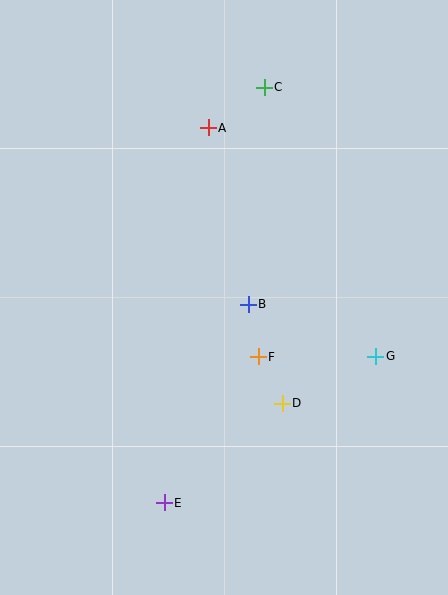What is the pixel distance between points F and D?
The distance between F and D is 52 pixels.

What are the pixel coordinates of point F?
Point F is at (258, 357).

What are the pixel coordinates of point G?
Point G is at (376, 356).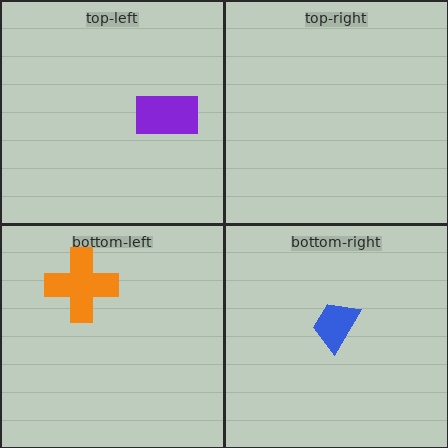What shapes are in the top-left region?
The purple rectangle.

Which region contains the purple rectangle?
The top-left region.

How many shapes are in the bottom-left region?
1.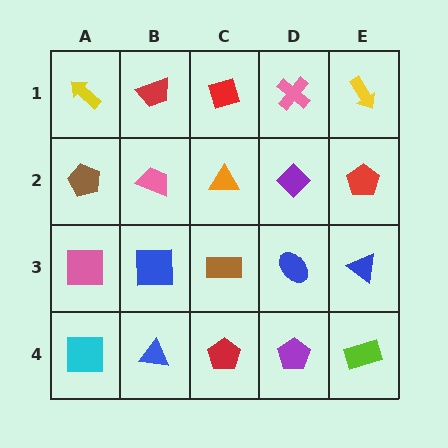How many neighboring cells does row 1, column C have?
3.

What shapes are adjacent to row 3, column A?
A brown pentagon (row 2, column A), a cyan square (row 4, column A), a blue square (row 3, column B).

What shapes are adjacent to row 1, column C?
An orange triangle (row 2, column C), a red trapezoid (row 1, column B), a pink cross (row 1, column D).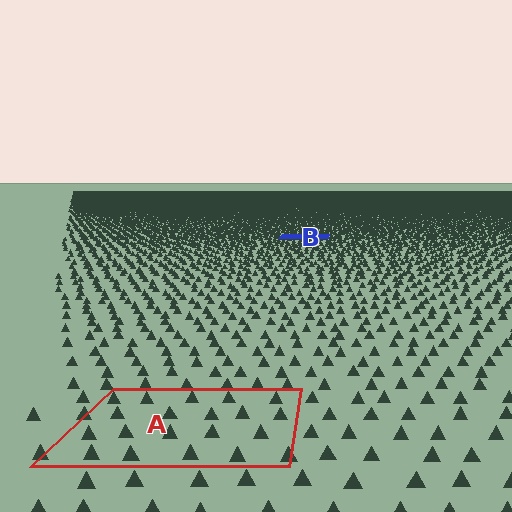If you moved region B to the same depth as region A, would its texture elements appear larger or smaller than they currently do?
They would appear larger. At a closer depth, the same texture elements are projected at a bigger on-screen size.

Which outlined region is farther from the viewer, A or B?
Region B is farther from the viewer — the texture elements inside it appear smaller and more densely packed.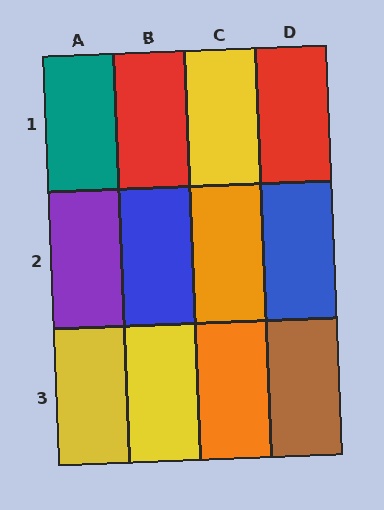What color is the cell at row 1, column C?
Yellow.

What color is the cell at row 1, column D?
Red.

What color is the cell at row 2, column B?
Blue.